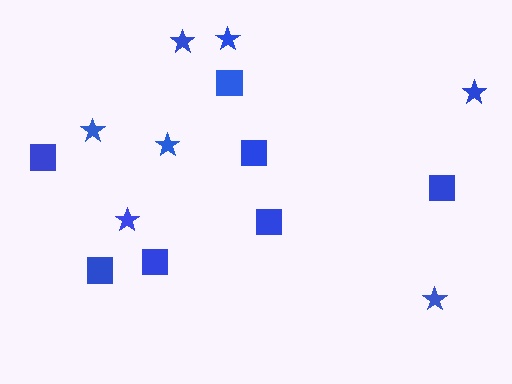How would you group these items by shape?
There are 2 groups: one group of squares (7) and one group of stars (7).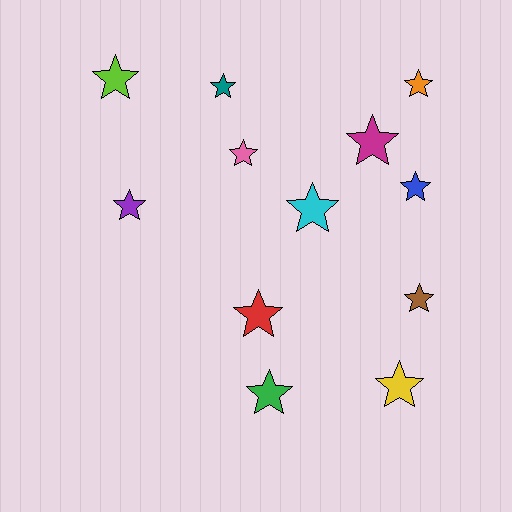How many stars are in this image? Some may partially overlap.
There are 12 stars.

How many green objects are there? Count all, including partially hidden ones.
There is 1 green object.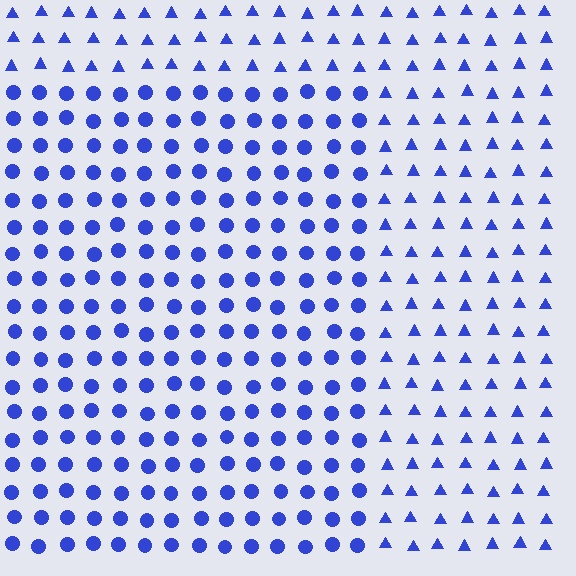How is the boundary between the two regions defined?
The boundary is defined by a change in element shape: circles inside vs. triangles outside. All elements share the same color and spacing.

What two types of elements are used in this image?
The image uses circles inside the rectangle region and triangles outside it.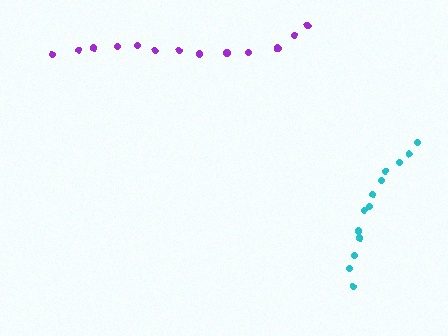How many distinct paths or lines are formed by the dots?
There are 2 distinct paths.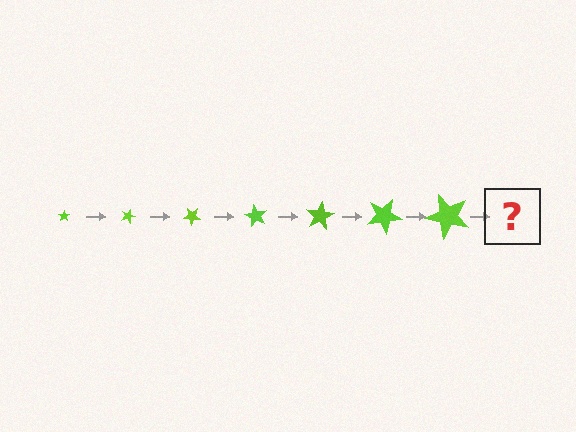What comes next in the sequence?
The next element should be a star, larger than the previous one and rotated 140 degrees from the start.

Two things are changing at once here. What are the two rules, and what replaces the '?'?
The two rules are that the star grows larger each step and it rotates 20 degrees each step. The '?' should be a star, larger than the previous one and rotated 140 degrees from the start.